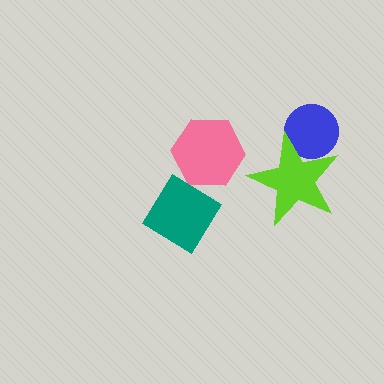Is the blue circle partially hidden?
Yes, it is partially covered by another shape.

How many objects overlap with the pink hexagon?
1 object overlaps with the pink hexagon.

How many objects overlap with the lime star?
1 object overlaps with the lime star.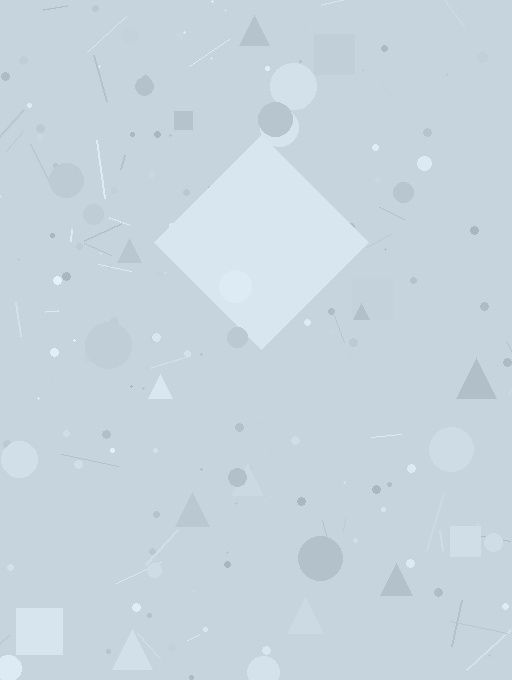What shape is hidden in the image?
A diamond is hidden in the image.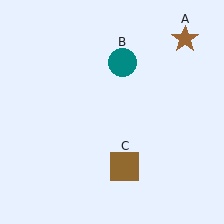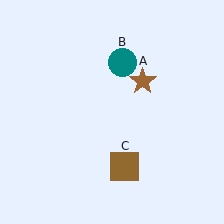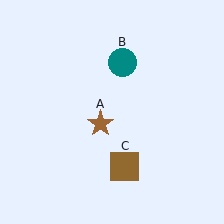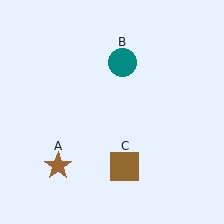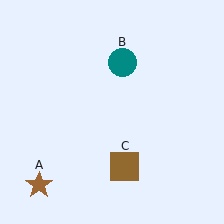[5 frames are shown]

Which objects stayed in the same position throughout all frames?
Teal circle (object B) and brown square (object C) remained stationary.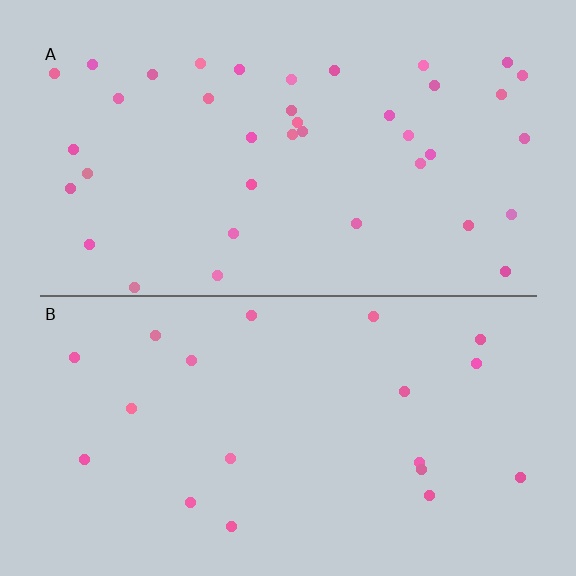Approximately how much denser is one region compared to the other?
Approximately 2.0× — region A over region B.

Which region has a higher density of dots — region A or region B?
A (the top).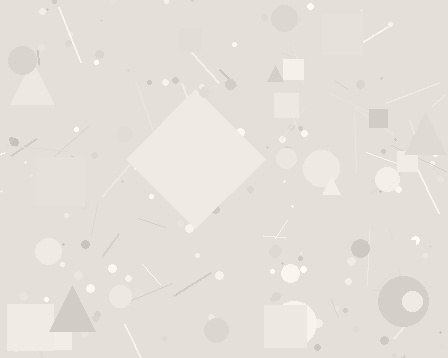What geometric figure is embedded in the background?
A diamond is embedded in the background.